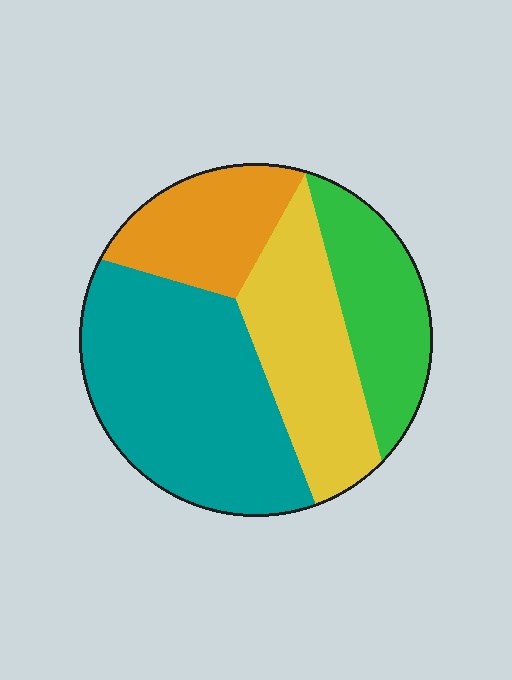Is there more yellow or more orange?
Yellow.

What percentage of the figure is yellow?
Yellow covers around 25% of the figure.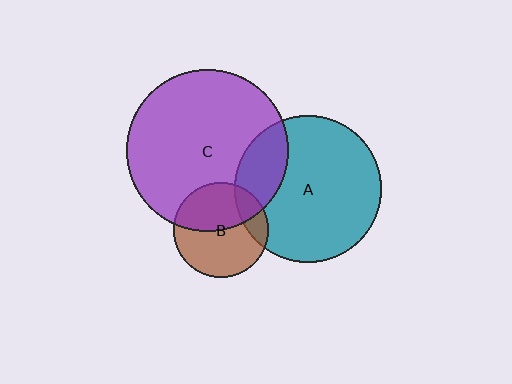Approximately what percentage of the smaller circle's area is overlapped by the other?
Approximately 45%.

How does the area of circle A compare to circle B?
Approximately 2.4 times.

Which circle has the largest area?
Circle C (purple).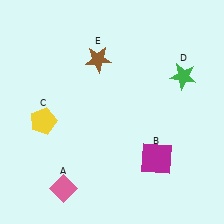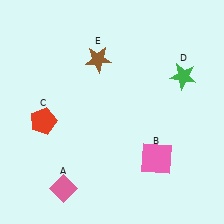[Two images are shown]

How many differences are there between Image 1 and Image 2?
There are 2 differences between the two images.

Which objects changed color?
B changed from magenta to pink. C changed from yellow to red.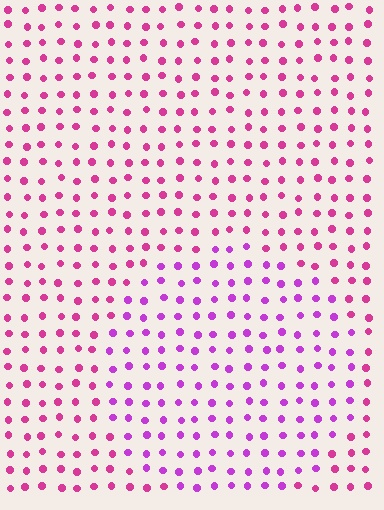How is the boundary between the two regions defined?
The boundary is defined purely by a slight shift in hue (about 31 degrees). Spacing, size, and orientation are identical on both sides.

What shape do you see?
I see a circle.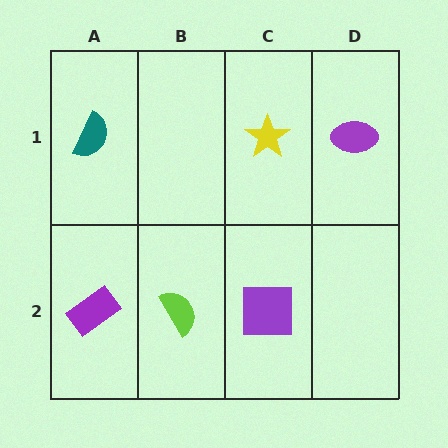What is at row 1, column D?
A purple ellipse.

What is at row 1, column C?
A yellow star.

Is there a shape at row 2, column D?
No, that cell is empty.